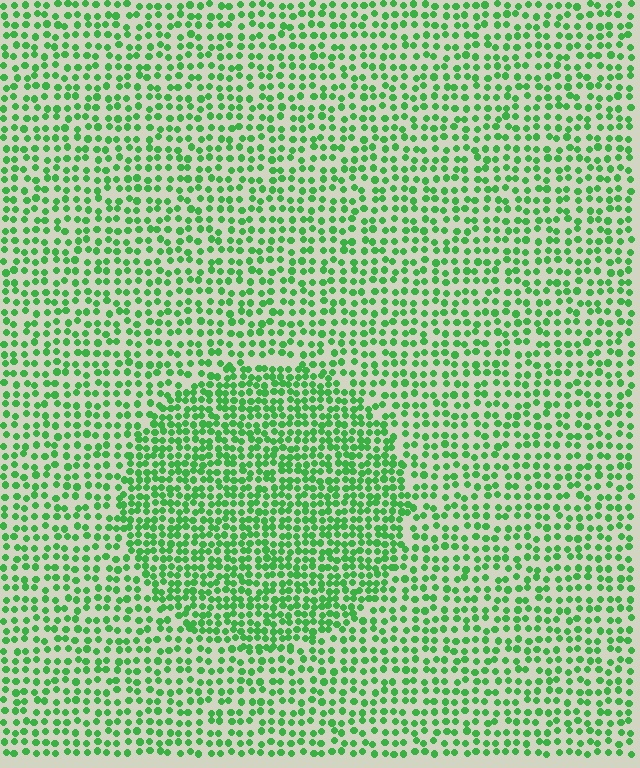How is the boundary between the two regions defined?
The boundary is defined by a change in element density (approximately 1.7x ratio). All elements are the same color, size, and shape.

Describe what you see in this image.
The image contains small green elements arranged at two different densities. A circle-shaped region is visible where the elements are more densely packed than the surrounding area.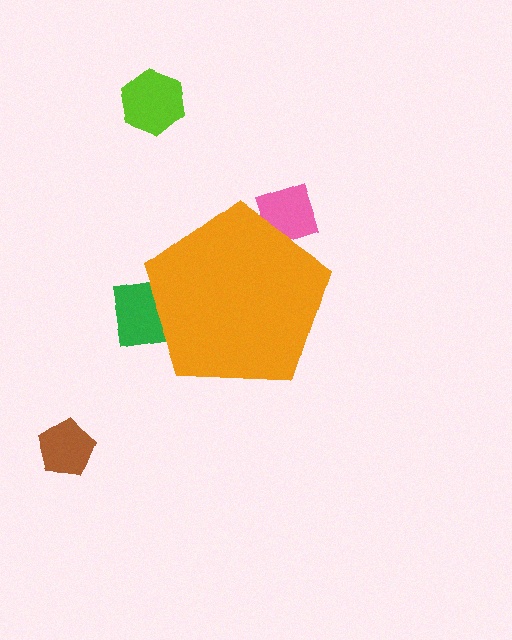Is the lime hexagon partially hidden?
No, the lime hexagon is fully visible.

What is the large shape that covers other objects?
An orange pentagon.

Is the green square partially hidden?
Yes, the green square is partially hidden behind the orange pentagon.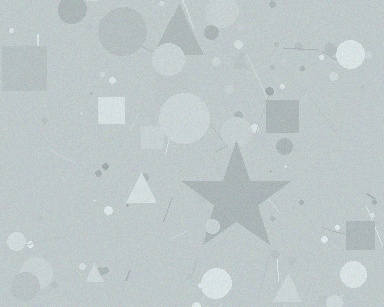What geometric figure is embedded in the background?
A star is embedded in the background.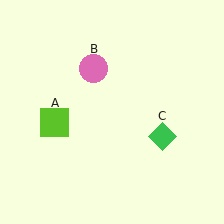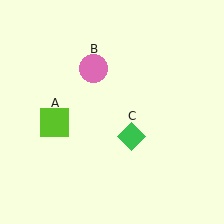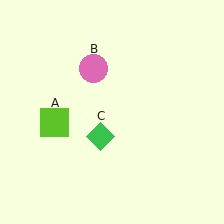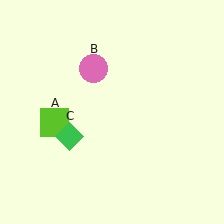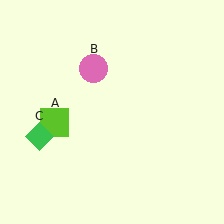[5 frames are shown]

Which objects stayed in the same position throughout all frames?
Lime square (object A) and pink circle (object B) remained stationary.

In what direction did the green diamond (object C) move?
The green diamond (object C) moved left.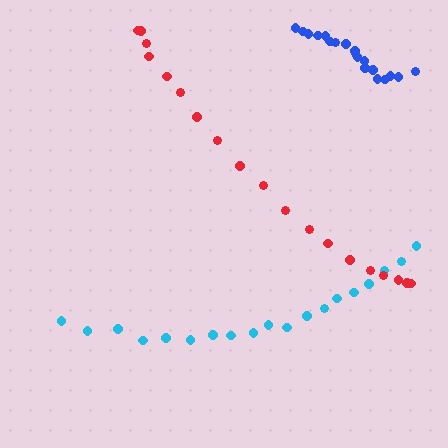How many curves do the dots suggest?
There are 3 distinct paths.